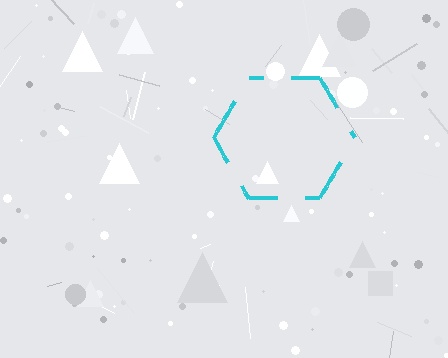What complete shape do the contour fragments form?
The contour fragments form a hexagon.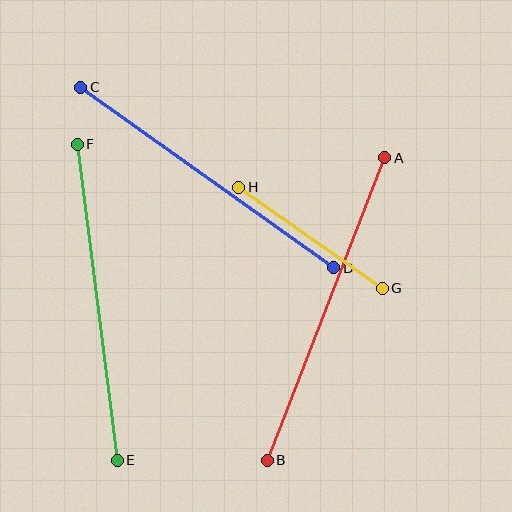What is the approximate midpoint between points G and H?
The midpoint is at approximately (311, 238) pixels.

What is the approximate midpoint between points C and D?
The midpoint is at approximately (207, 178) pixels.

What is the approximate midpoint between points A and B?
The midpoint is at approximately (326, 309) pixels.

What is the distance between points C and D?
The distance is approximately 311 pixels.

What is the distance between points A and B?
The distance is approximately 325 pixels.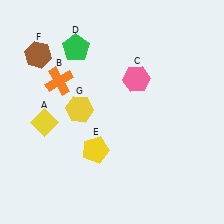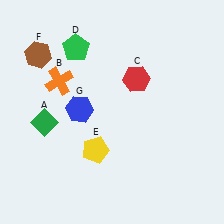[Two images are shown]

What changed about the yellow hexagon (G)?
In Image 1, G is yellow. In Image 2, it changed to blue.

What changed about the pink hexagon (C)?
In Image 1, C is pink. In Image 2, it changed to red.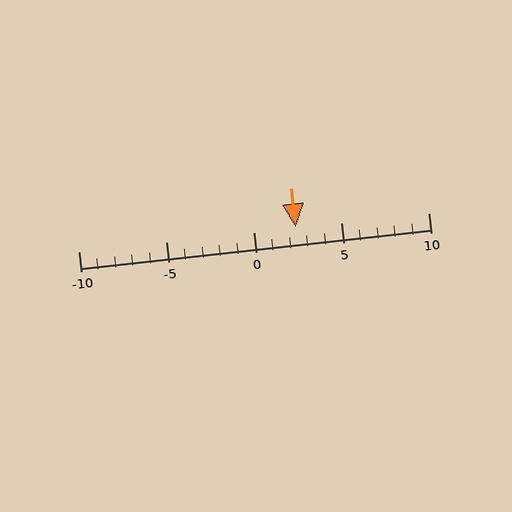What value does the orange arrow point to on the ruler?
The orange arrow points to approximately 2.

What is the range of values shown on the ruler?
The ruler shows values from -10 to 10.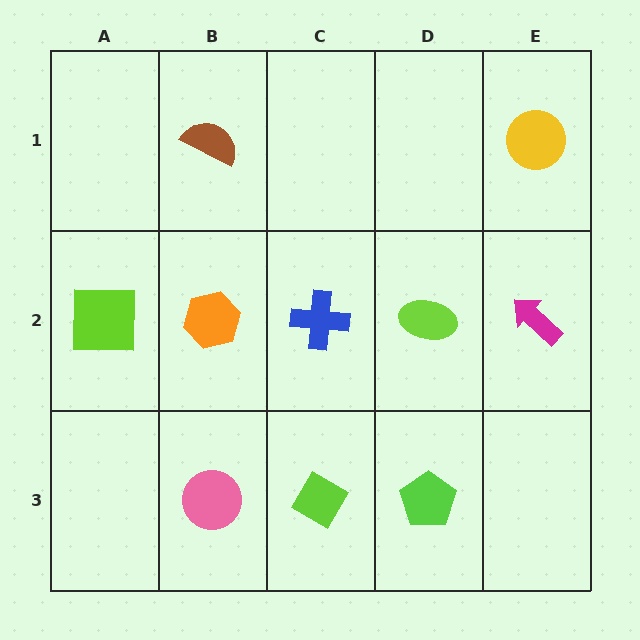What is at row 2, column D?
A lime ellipse.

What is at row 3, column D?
A lime pentagon.